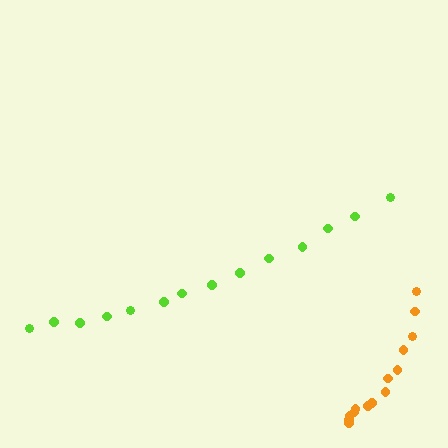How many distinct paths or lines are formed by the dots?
There are 2 distinct paths.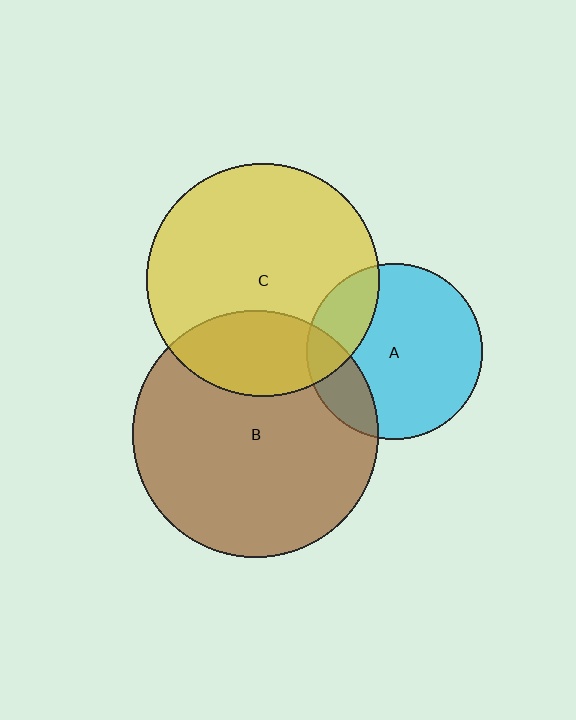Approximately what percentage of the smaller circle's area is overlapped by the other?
Approximately 20%.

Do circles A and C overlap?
Yes.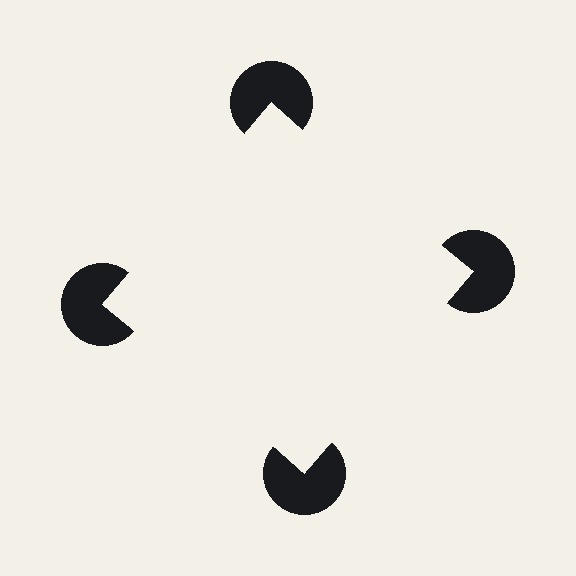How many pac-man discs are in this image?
There are 4 — one at each vertex of the illusory square.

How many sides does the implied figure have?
4 sides.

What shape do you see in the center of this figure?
An illusory square — its edges are inferred from the aligned wedge cuts in the pac-man discs, not physically drawn.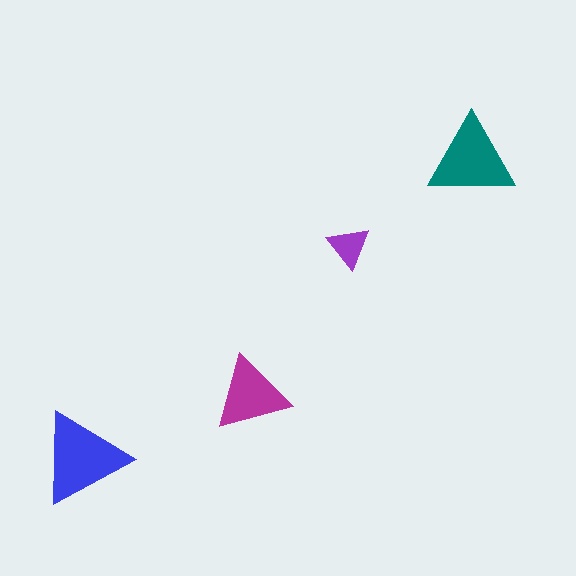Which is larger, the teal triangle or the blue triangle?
The blue one.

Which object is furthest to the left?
The blue triangle is leftmost.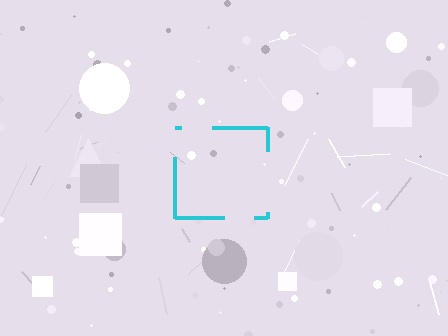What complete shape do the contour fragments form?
The contour fragments form a square.